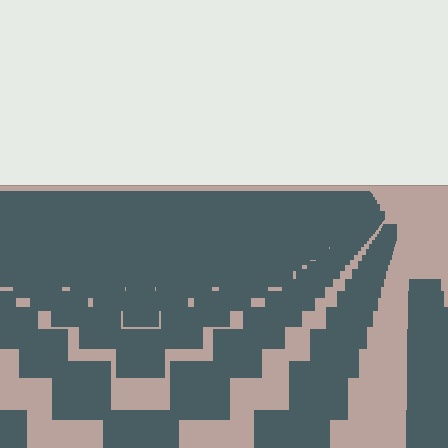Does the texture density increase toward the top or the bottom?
Density increases toward the top.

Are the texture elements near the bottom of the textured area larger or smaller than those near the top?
Larger. Near the bottom, elements are closer to the viewer and appear at a bigger on-screen size.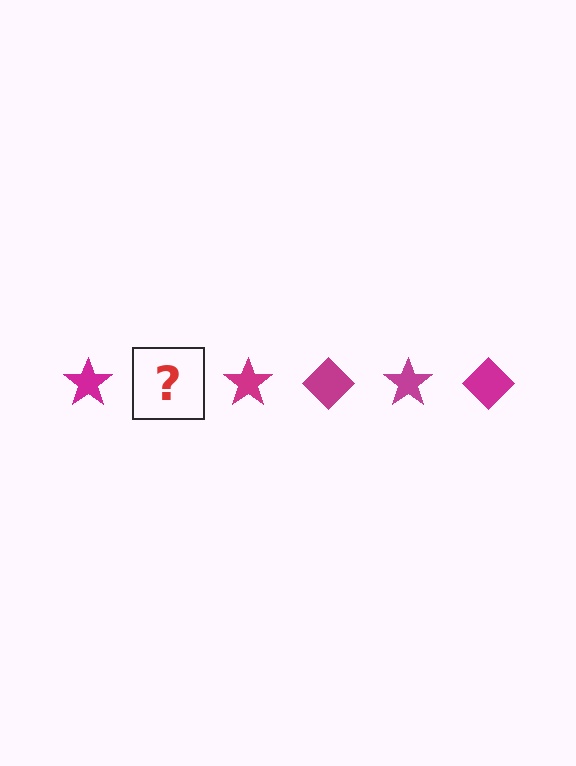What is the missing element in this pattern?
The missing element is a magenta diamond.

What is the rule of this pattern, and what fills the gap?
The rule is that the pattern cycles through star, diamond shapes in magenta. The gap should be filled with a magenta diamond.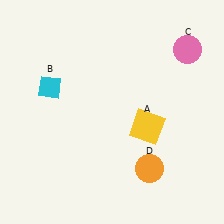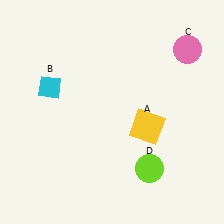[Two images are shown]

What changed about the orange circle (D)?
In Image 1, D is orange. In Image 2, it changed to lime.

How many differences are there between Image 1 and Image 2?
There is 1 difference between the two images.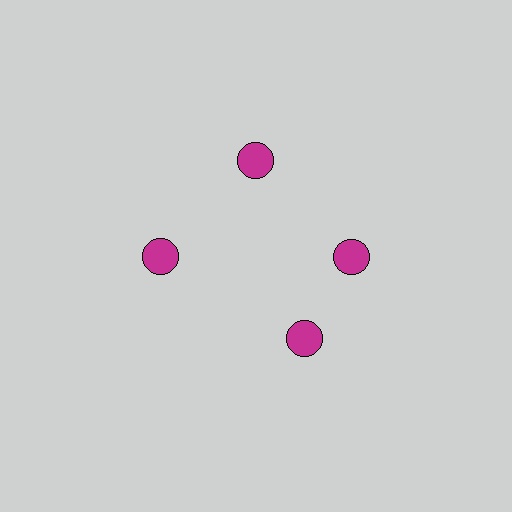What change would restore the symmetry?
The symmetry would be restored by rotating it back into even spacing with its neighbors so that all 4 circles sit at equal angles and equal distance from the center.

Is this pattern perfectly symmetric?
No. The 4 magenta circles are arranged in a ring, but one element near the 6 o'clock position is rotated out of alignment along the ring, breaking the 4-fold rotational symmetry.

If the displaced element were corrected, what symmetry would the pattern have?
It would have 4-fold rotational symmetry — the pattern would map onto itself every 90 degrees.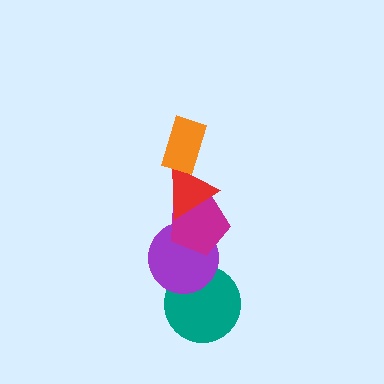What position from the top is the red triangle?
The red triangle is 2nd from the top.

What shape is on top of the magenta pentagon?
The red triangle is on top of the magenta pentagon.